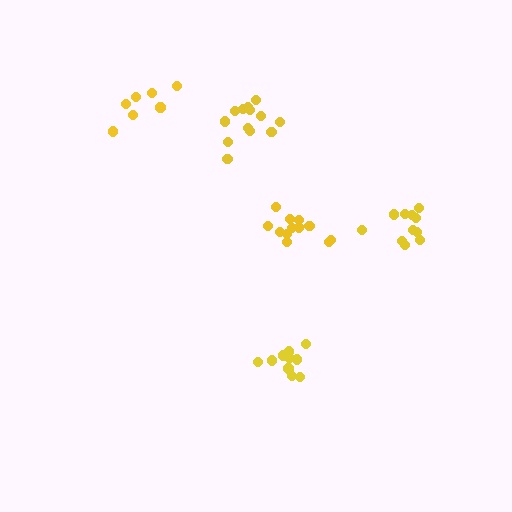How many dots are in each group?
Group 1: 11 dots, Group 2: 12 dots, Group 3: 7 dots, Group 4: 13 dots, Group 5: 11 dots (54 total).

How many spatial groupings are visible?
There are 5 spatial groupings.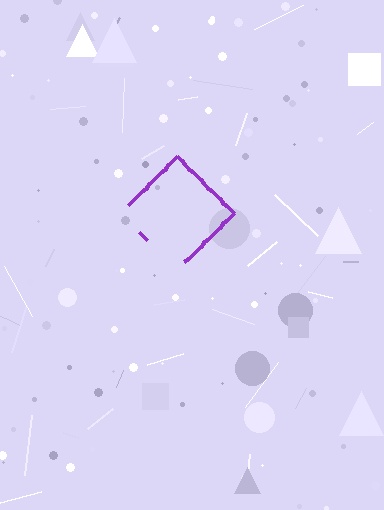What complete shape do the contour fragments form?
The contour fragments form a diamond.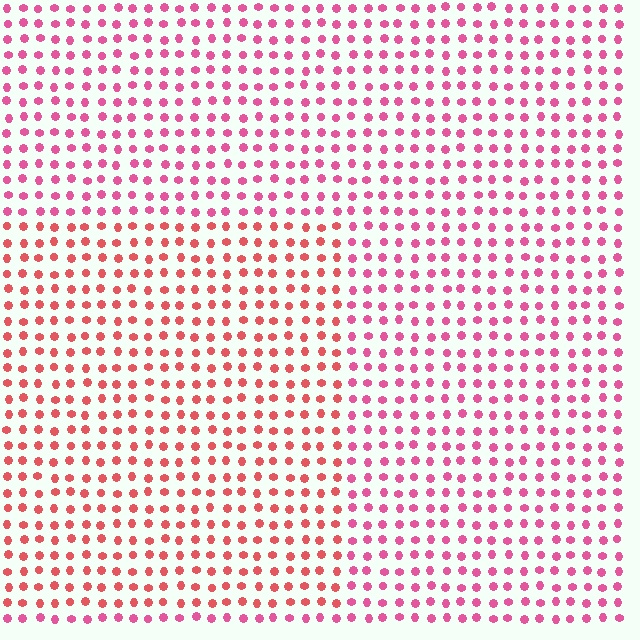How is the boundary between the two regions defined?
The boundary is defined purely by a slight shift in hue (about 27 degrees). Spacing, size, and orientation are identical on both sides.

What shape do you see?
I see a rectangle.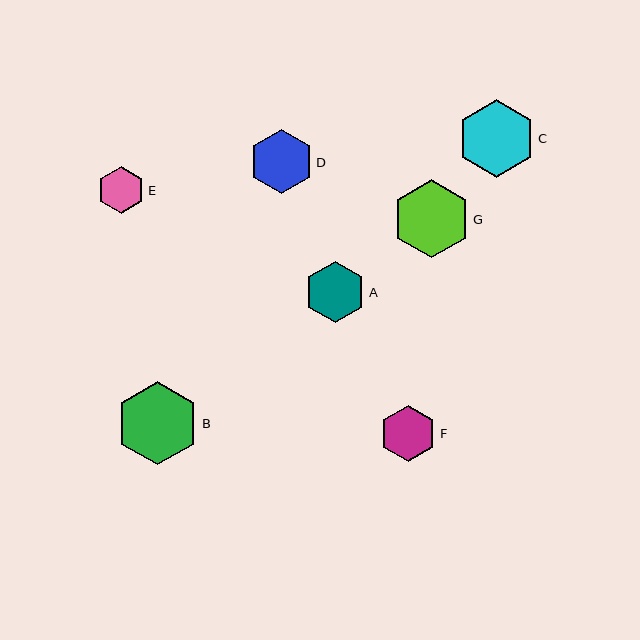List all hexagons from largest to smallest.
From largest to smallest: B, G, C, D, A, F, E.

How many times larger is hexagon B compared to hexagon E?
Hexagon B is approximately 1.8 times the size of hexagon E.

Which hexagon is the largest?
Hexagon B is the largest with a size of approximately 83 pixels.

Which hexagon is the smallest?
Hexagon E is the smallest with a size of approximately 47 pixels.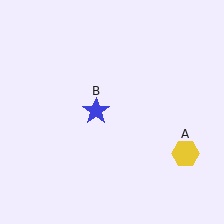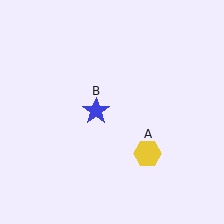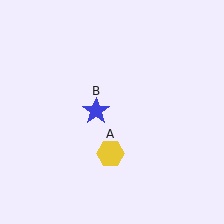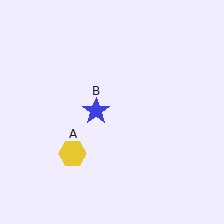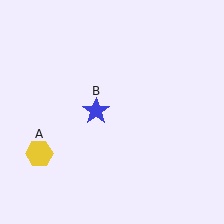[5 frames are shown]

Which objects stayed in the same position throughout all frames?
Blue star (object B) remained stationary.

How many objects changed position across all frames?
1 object changed position: yellow hexagon (object A).